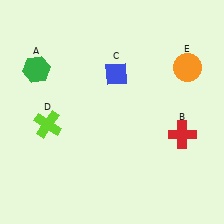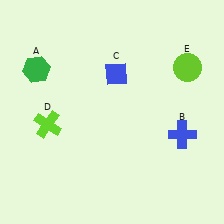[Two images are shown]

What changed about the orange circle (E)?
In Image 1, E is orange. In Image 2, it changed to lime.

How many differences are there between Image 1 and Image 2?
There are 2 differences between the two images.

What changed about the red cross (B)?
In Image 1, B is red. In Image 2, it changed to blue.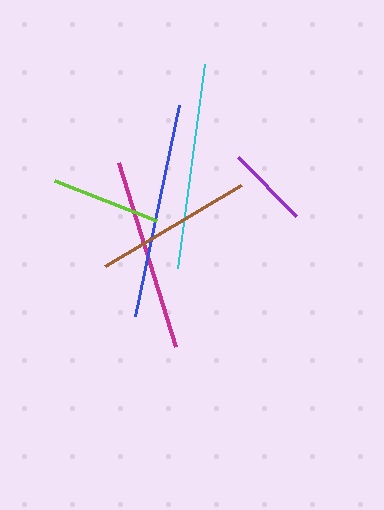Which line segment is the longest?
The blue line is the longest at approximately 215 pixels.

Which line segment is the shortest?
The purple line is the shortest at approximately 82 pixels.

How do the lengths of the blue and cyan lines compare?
The blue and cyan lines are approximately the same length.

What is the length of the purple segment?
The purple segment is approximately 82 pixels long.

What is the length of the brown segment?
The brown segment is approximately 159 pixels long.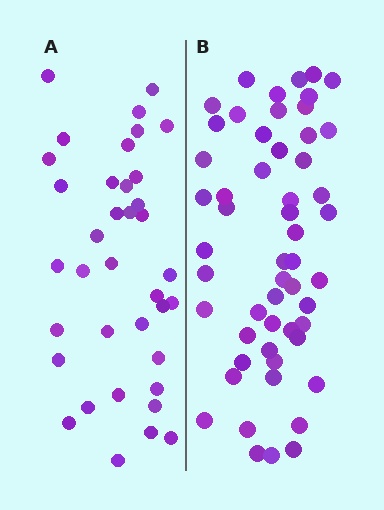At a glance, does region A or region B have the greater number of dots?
Region B (the right region) has more dots.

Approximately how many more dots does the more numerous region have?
Region B has approximately 15 more dots than region A.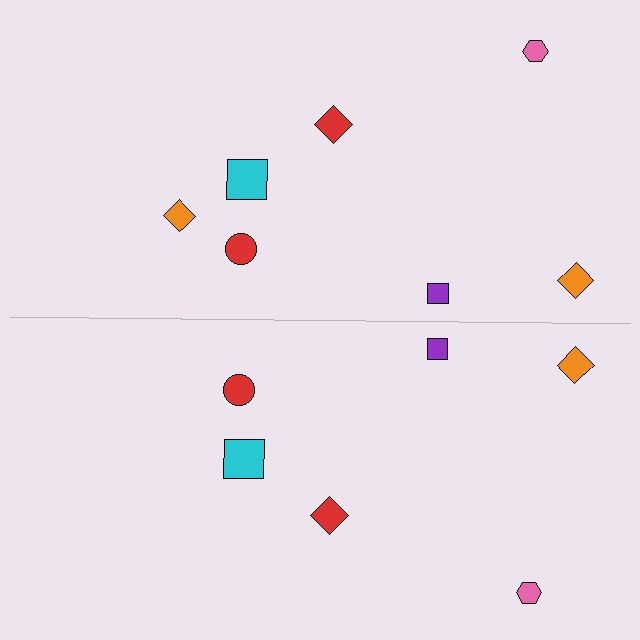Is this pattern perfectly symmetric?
No, the pattern is not perfectly symmetric. A orange diamond is missing from the bottom side.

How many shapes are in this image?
There are 13 shapes in this image.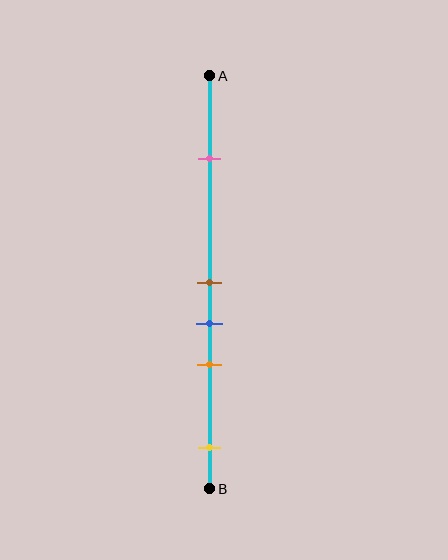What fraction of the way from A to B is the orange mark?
The orange mark is approximately 70% (0.7) of the way from A to B.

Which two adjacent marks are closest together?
The brown and blue marks are the closest adjacent pair.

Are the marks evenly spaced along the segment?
No, the marks are not evenly spaced.